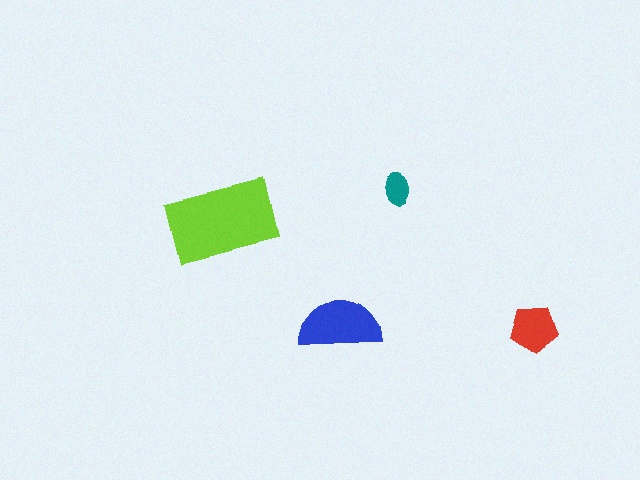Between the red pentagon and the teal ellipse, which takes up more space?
The red pentagon.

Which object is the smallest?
The teal ellipse.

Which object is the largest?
The lime rectangle.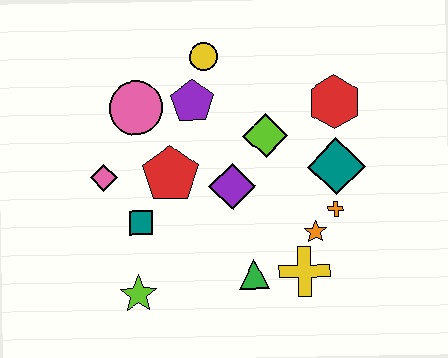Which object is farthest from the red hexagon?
The lime star is farthest from the red hexagon.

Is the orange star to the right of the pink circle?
Yes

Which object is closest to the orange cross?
The orange star is closest to the orange cross.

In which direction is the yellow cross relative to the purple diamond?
The yellow cross is below the purple diamond.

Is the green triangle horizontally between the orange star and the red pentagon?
Yes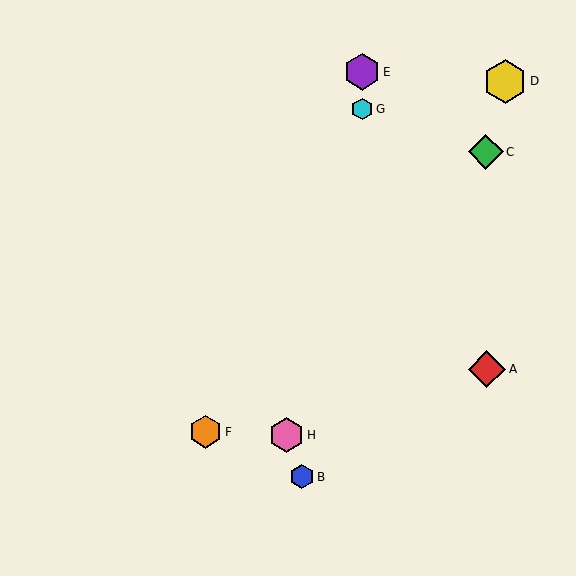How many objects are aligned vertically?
2 objects (E, G) are aligned vertically.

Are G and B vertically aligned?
No, G is at x≈362 and B is at x≈302.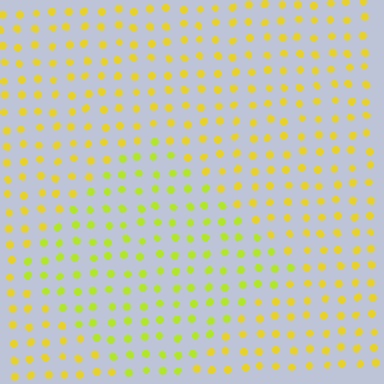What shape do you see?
I see a diamond.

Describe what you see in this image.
The image is filled with small yellow elements in a uniform arrangement. A diamond-shaped region is visible where the elements are tinted to a slightly different hue, forming a subtle color boundary.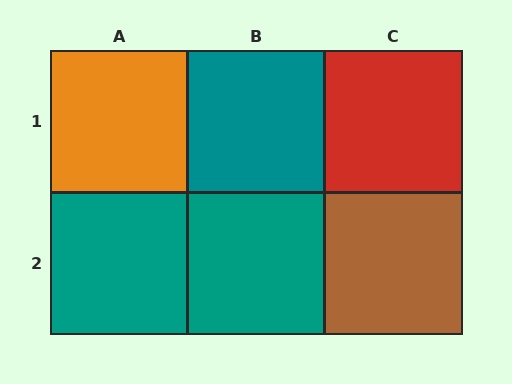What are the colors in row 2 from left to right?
Teal, teal, brown.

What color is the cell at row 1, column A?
Orange.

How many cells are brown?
1 cell is brown.